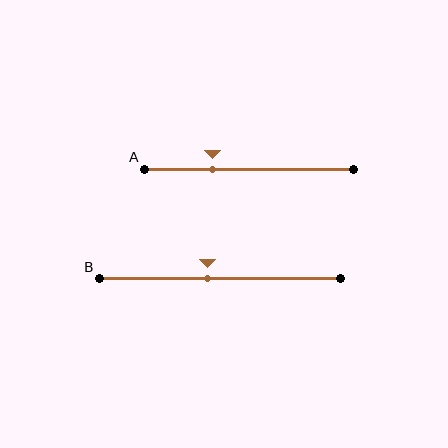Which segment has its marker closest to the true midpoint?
Segment B has its marker closest to the true midpoint.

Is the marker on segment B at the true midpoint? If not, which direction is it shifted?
No, the marker on segment B is shifted to the left by about 5% of the segment length.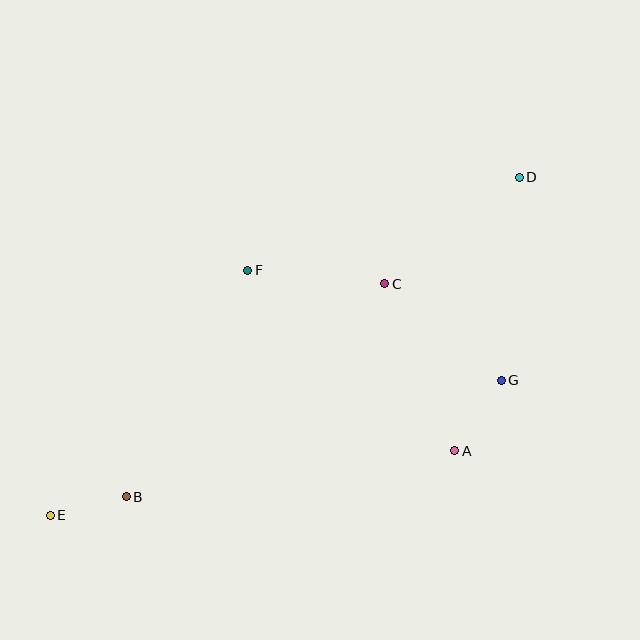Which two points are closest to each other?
Points B and E are closest to each other.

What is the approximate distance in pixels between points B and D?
The distance between B and D is approximately 507 pixels.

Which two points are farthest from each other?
Points D and E are farthest from each other.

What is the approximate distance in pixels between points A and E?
The distance between A and E is approximately 410 pixels.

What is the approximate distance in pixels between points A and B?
The distance between A and B is approximately 332 pixels.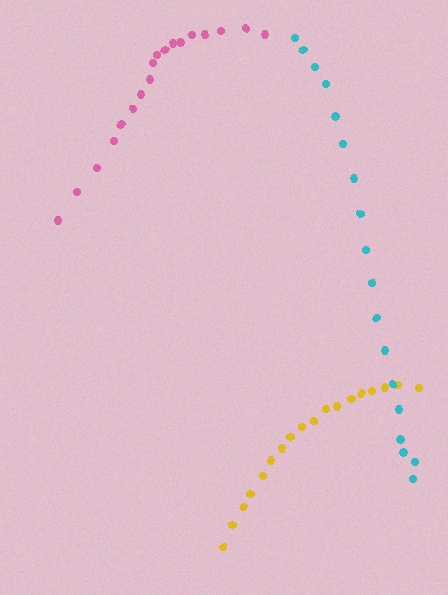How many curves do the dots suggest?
There are 3 distinct paths.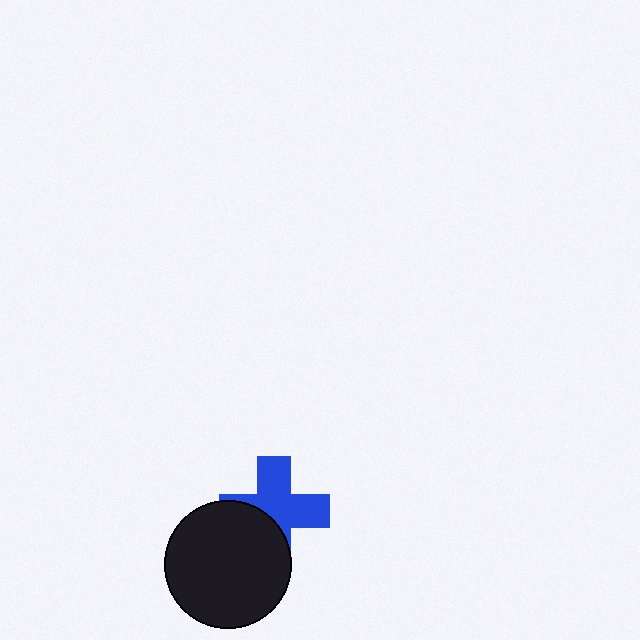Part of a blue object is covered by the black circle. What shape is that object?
It is a cross.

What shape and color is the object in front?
The object in front is a black circle.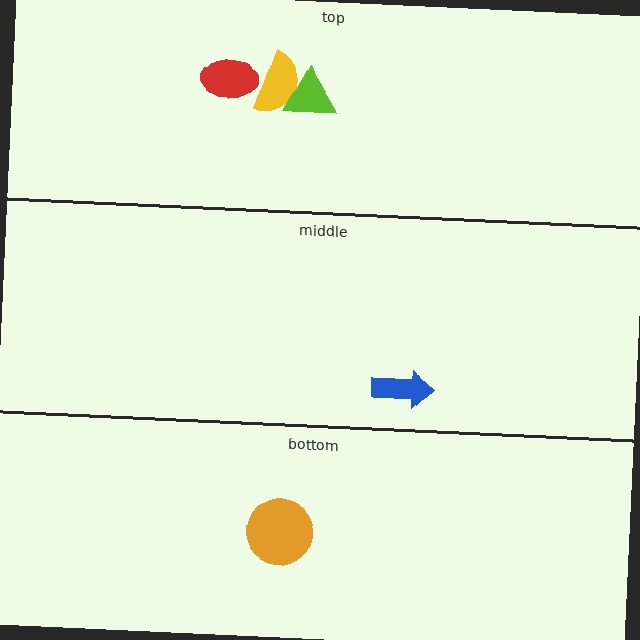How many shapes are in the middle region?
1.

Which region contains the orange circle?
The bottom region.